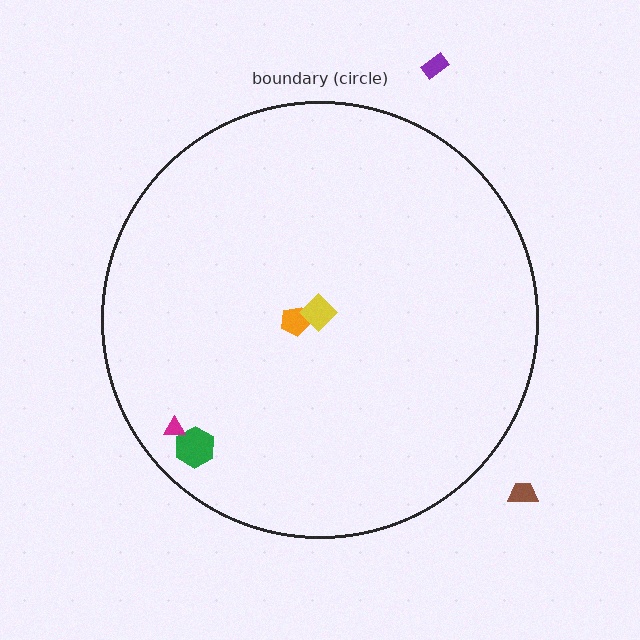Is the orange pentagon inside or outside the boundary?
Inside.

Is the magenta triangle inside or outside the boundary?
Inside.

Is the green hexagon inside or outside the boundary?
Inside.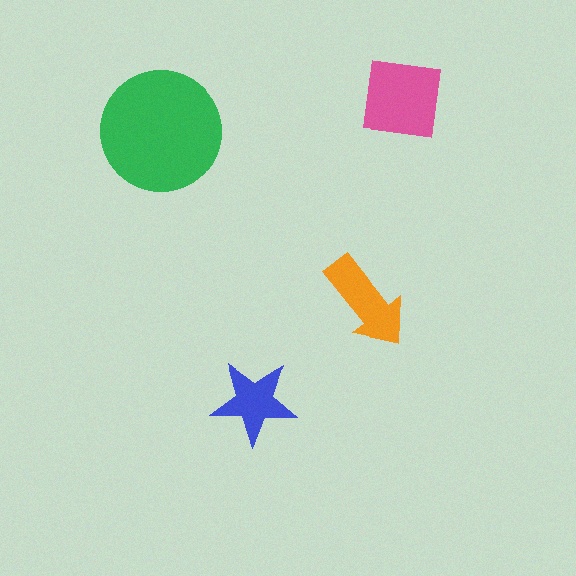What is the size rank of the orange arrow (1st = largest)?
3rd.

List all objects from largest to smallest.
The green circle, the pink square, the orange arrow, the blue star.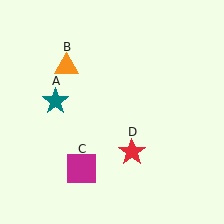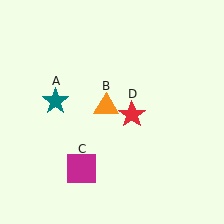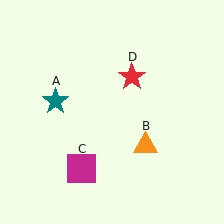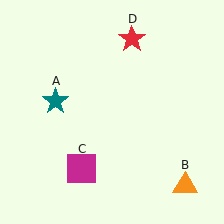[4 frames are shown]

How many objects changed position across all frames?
2 objects changed position: orange triangle (object B), red star (object D).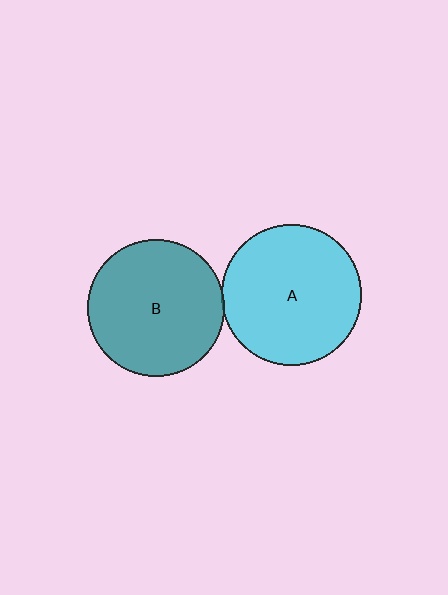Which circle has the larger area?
Circle A (cyan).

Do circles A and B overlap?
Yes.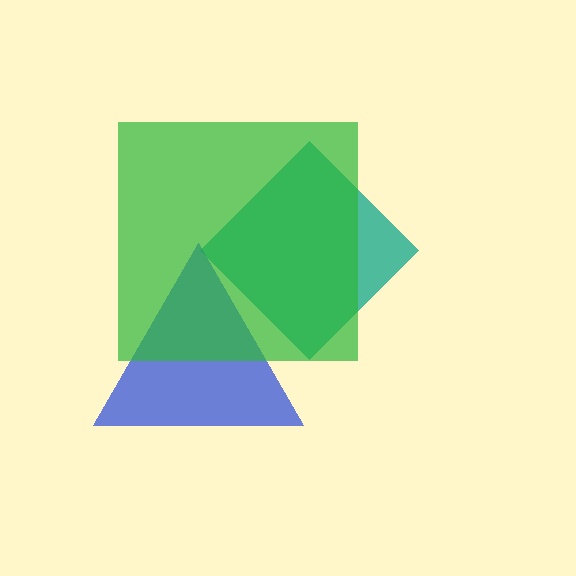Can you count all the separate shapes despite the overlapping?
Yes, there are 3 separate shapes.